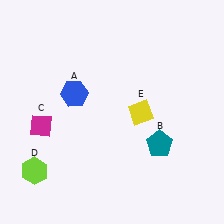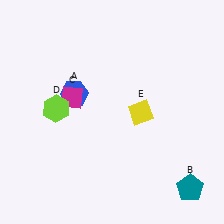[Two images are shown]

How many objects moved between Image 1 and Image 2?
3 objects moved between the two images.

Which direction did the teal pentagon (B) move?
The teal pentagon (B) moved down.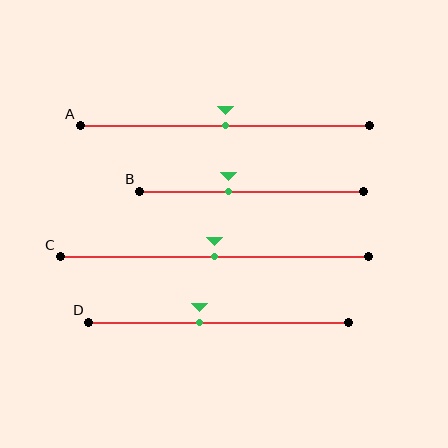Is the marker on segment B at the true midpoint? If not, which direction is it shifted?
No, the marker on segment B is shifted to the left by about 11% of the segment length.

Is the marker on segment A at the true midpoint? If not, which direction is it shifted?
Yes, the marker on segment A is at the true midpoint.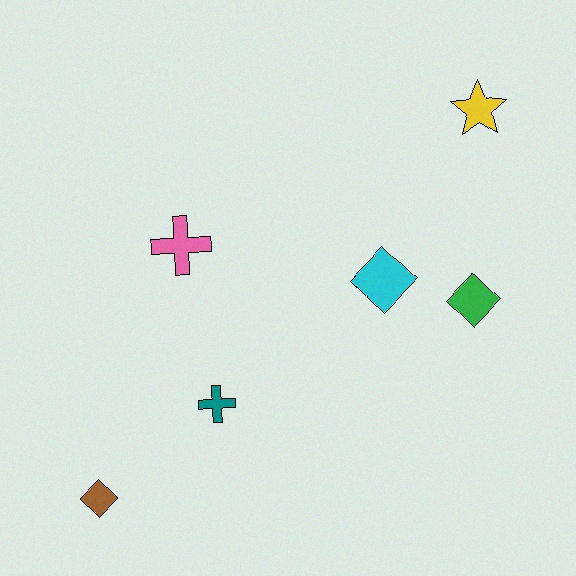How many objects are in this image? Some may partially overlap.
There are 6 objects.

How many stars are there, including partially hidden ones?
There is 1 star.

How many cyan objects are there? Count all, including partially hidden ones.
There is 1 cyan object.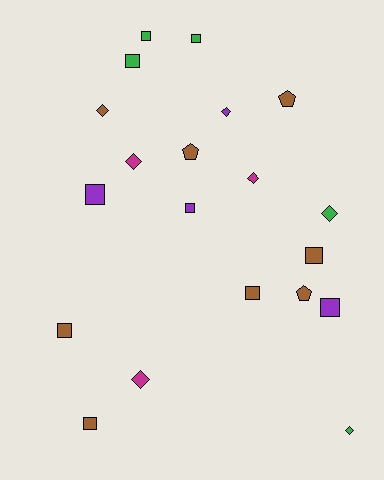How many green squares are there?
There are 3 green squares.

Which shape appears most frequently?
Square, with 10 objects.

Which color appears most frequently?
Brown, with 8 objects.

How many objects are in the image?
There are 20 objects.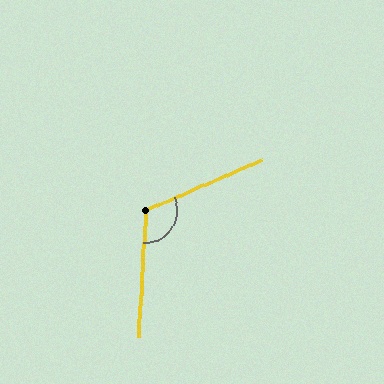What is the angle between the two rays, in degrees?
Approximately 117 degrees.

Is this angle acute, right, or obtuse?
It is obtuse.